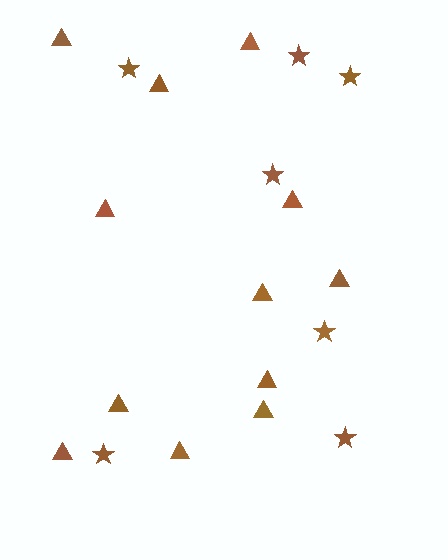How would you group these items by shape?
There are 2 groups: one group of stars (7) and one group of triangles (12).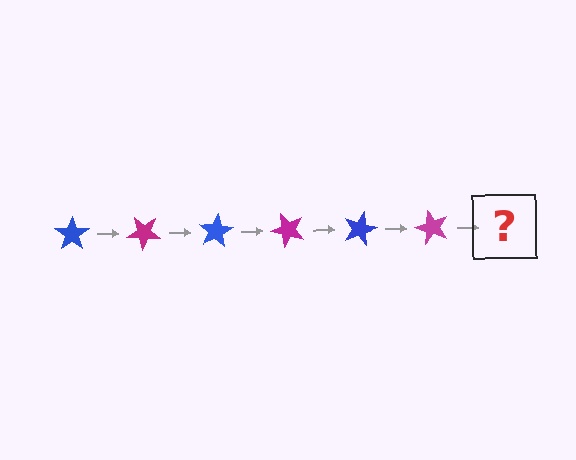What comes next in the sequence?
The next element should be a blue star, rotated 240 degrees from the start.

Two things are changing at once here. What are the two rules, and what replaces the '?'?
The two rules are that it rotates 40 degrees each step and the color cycles through blue and magenta. The '?' should be a blue star, rotated 240 degrees from the start.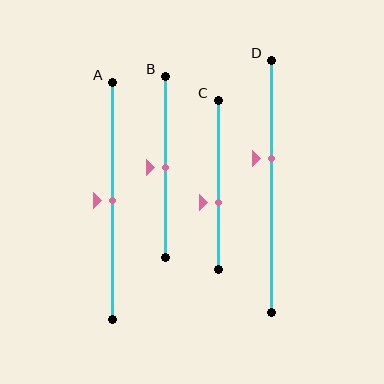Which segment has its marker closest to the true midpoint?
Segment A has its marker closest to the true midpoint.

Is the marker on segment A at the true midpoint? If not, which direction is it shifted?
Yes, the marker on segment A is at the true midpoint.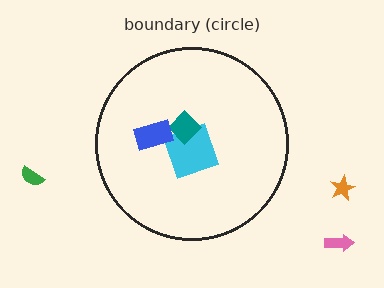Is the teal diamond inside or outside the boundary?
Inside.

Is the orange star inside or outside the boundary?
Outside.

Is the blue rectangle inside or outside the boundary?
Inside.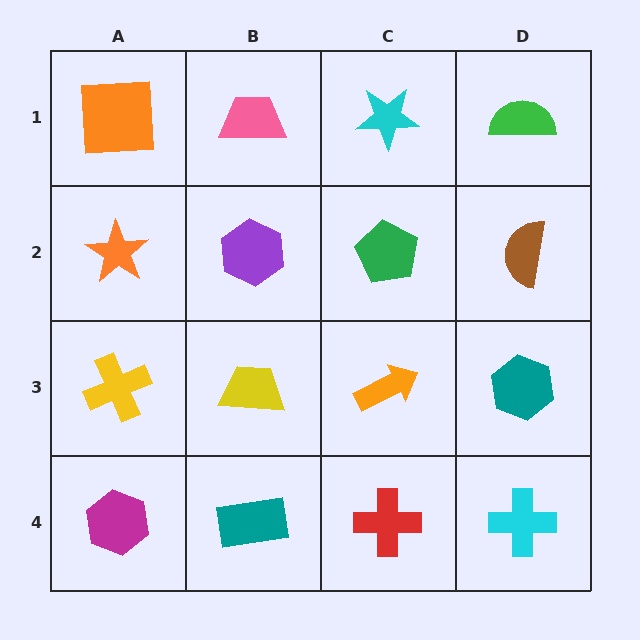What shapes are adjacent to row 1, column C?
A green pentagon (row 2, column C), a pink trapezoid (row 1, column B), a green semicircle (row 1, column D).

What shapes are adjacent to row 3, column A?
An orange star (row 2, column A), a magenta hexagon (row 4, column A), a yellow trapezoid (row 3, column B).